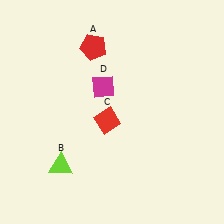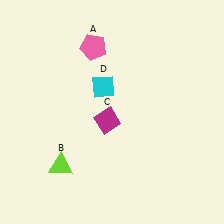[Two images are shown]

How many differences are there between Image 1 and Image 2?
There are 3 differences between the two images.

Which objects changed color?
A changed from red to pink. C changed from red to magenta. D changed from magenta to cyan.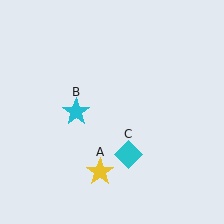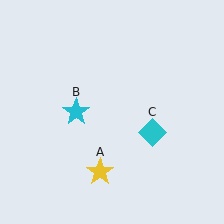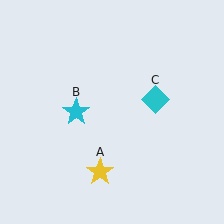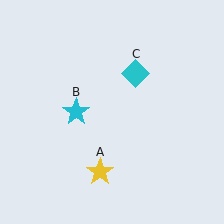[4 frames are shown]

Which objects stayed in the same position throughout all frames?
Yellow star (object A) and cyan star (object B) remained stationary.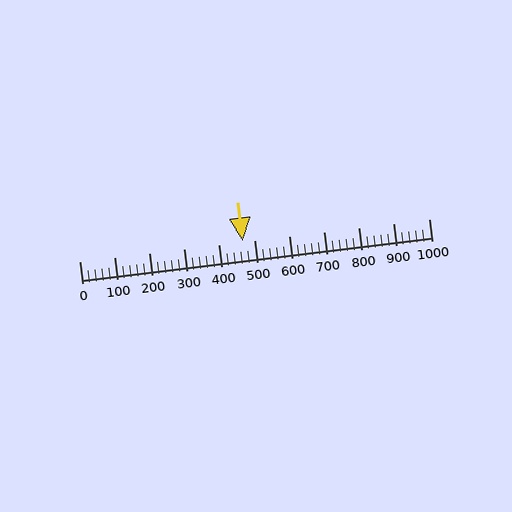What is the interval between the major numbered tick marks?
The major tick marks are spaced 100 units apart.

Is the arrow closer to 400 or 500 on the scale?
The arrow is closer to 500.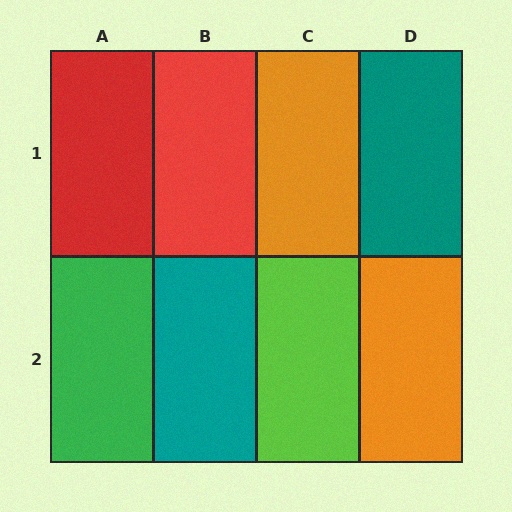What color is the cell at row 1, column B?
Red.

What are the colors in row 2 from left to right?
Green, teal, lime, orange.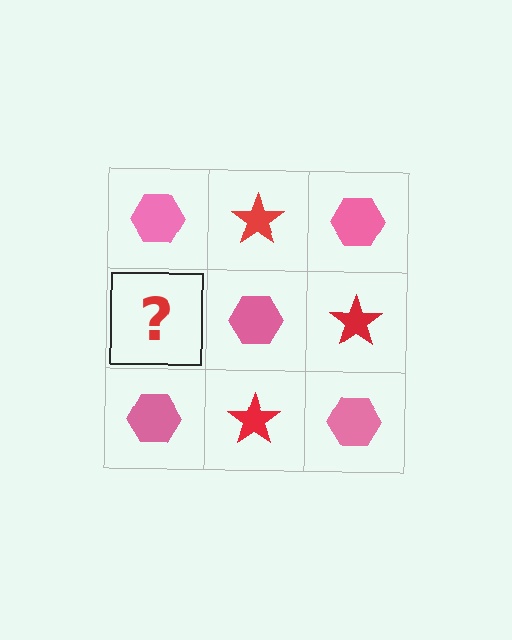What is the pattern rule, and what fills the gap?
The rule is that it alternates pink hexagon and red star in a checkerboard pattern. The gap should be filled with a red star.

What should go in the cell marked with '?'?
The missing cell should contain a red star.